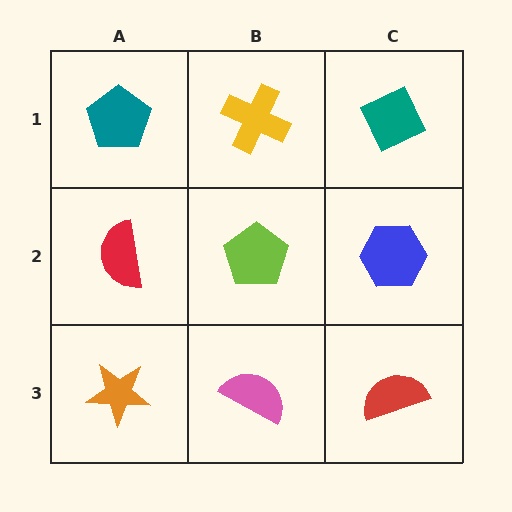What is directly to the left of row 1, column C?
A yellow cross.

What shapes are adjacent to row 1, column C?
A blue hexagon (row 2, column C), a yellow cross (row 1, column B).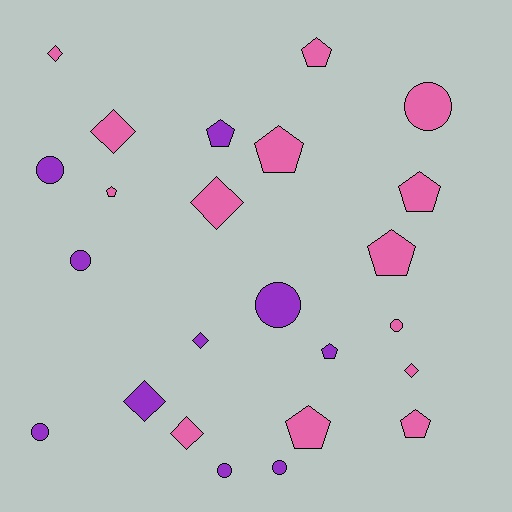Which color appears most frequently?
Pink, with 14 objects.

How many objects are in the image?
There are 24 objects.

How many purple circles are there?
There are 6 purple circles.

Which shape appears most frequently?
Pentagon, with 9 objects.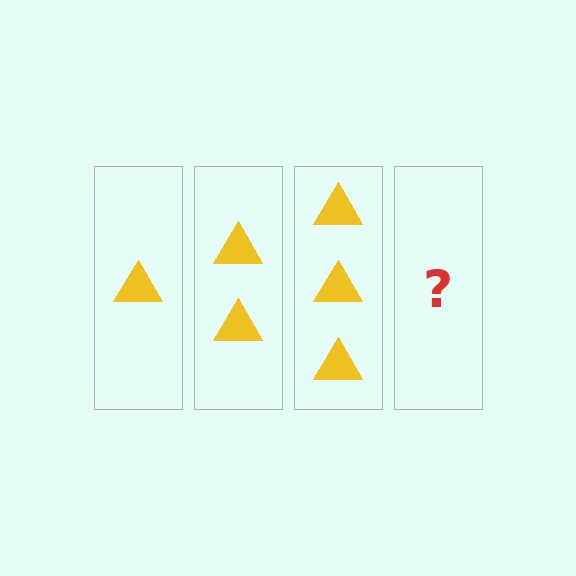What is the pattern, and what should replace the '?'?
The pattern is that each step adds one more triangle. The '?' should be 4 triangles.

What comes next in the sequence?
The next element should be 4 triangles.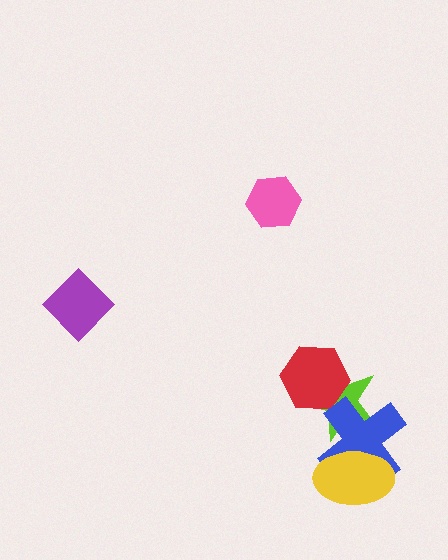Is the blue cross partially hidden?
Yes, it is partially covered by another shape.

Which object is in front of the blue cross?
The yellow ellipse is in front of the blue cross.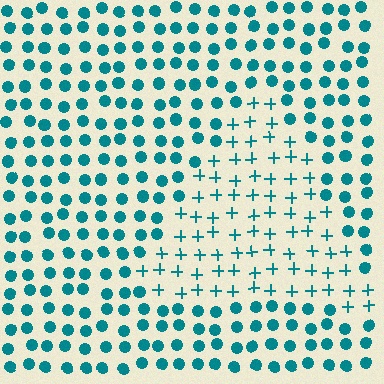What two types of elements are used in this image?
The image uses plus signs inside the triangle region and circles outside it.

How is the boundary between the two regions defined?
The boundary is defined by a change in element shape: plus signs inside vs. circles outside. All elements share the same color and spacing.